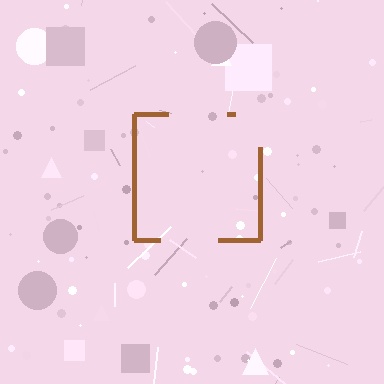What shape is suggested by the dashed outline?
The dashed outline suggests a square.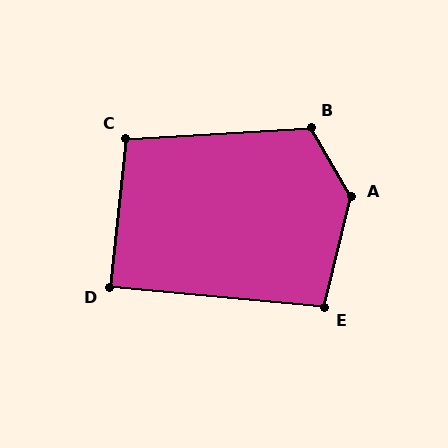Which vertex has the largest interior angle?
A, at approximately 136 degrees.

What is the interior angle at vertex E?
Approximately 98 degrees (obtuse).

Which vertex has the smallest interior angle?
D, at approximately 89 degrees.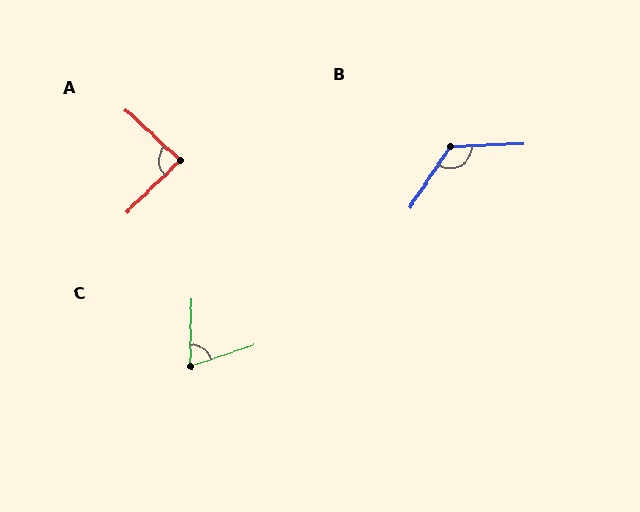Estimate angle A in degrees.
Approximately 87 degrees.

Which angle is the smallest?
C, at approximately 70 degrees.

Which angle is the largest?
B, at approximately 126 degrees.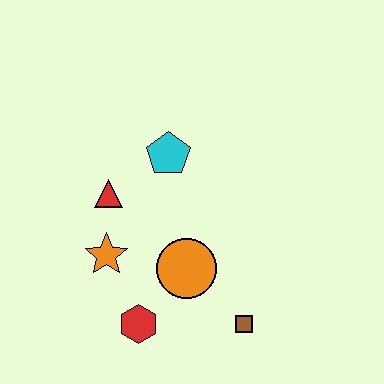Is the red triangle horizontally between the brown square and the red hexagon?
No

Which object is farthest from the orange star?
The brown square is farthest from the orange star.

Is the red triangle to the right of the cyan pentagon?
No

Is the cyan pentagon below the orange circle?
No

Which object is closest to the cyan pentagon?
The red triangle is closest to the cyan pentagon.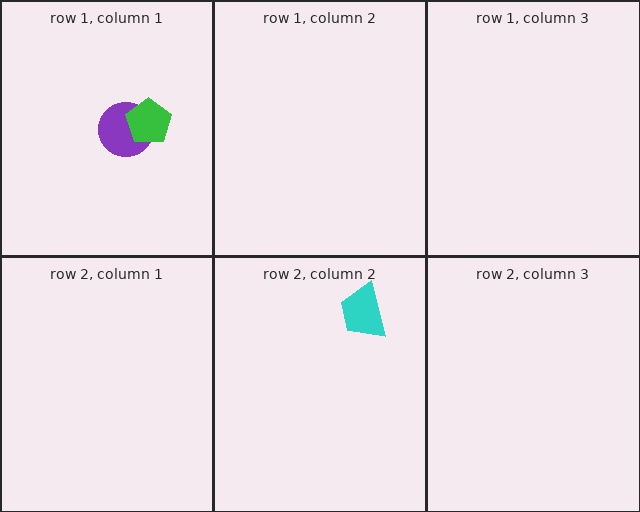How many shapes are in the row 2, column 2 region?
1.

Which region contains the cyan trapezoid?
The row 2, column 2 region.